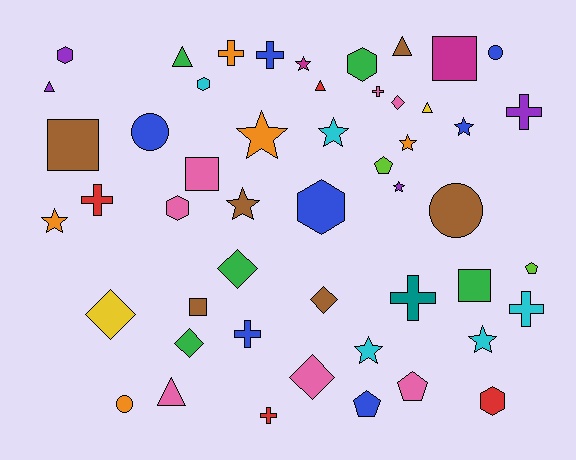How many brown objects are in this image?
There are 6 brown objects.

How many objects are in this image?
There are 50 objects.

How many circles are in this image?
There are 4 circles.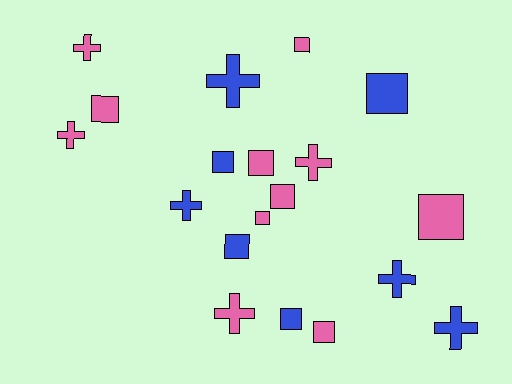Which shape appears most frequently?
Square, with 11 objects.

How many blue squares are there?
There are 4 blue squares.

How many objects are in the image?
There are 19 objects.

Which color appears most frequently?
Pink, with 11 objects.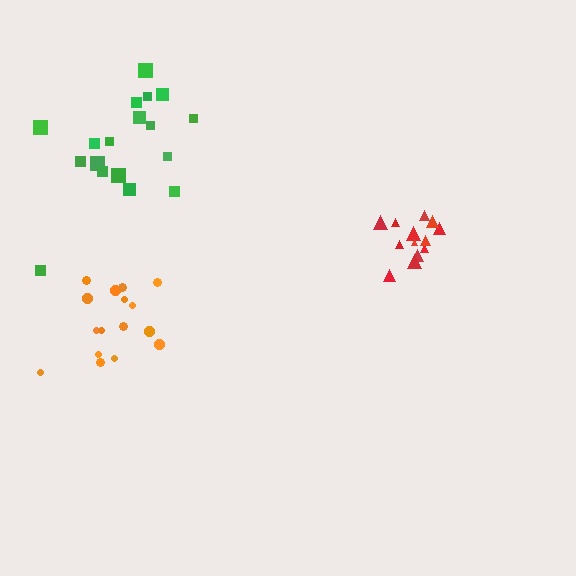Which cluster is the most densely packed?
Red.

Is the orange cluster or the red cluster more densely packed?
Red.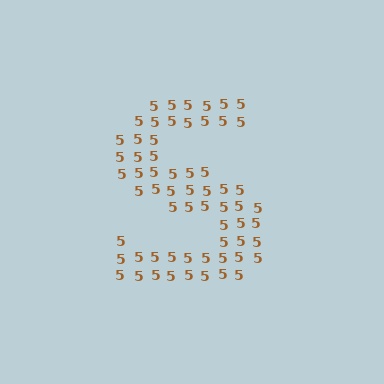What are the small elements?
The small elements are digit 5's.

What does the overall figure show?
The overall figure shows the letter S.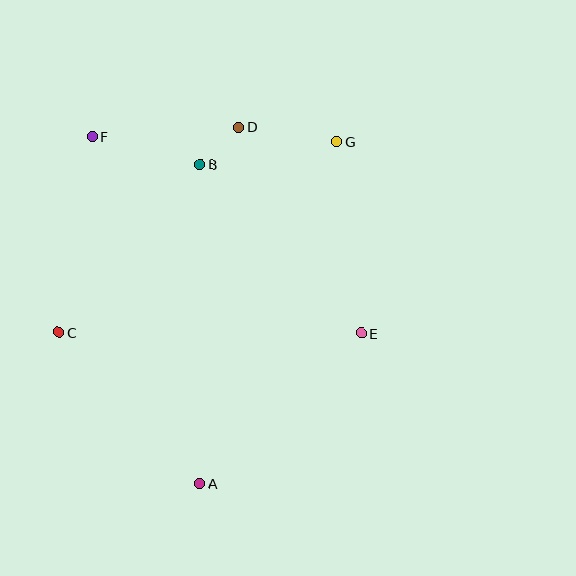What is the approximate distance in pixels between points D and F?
The distance between D and F is approximately 147 pixels.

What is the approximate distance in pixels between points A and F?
The distance between A and F is approximately 363 pixels.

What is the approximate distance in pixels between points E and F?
The distance between E and F is approximately 333 pixels.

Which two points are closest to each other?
Points B and D are closest to each other.